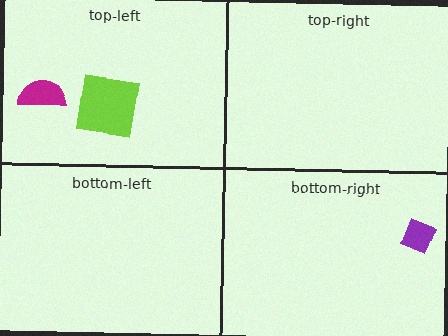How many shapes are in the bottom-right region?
1.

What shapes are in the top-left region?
The lime square, the magenta semicircle.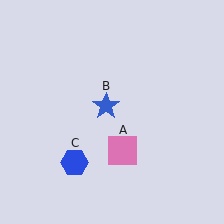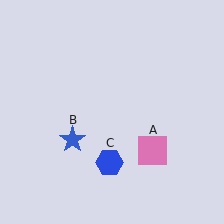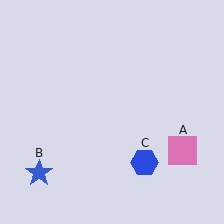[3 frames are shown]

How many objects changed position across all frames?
3 objects changed position: pink square (object A), blue star (object B), blue hexagon (object C).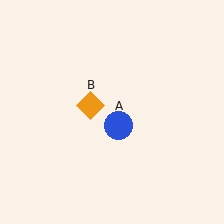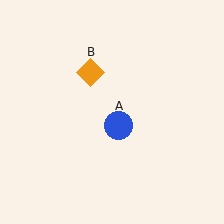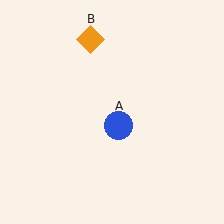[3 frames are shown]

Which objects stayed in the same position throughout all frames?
Blue circle (object A) remained stationary.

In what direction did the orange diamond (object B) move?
The orange diamond (object B) moved up.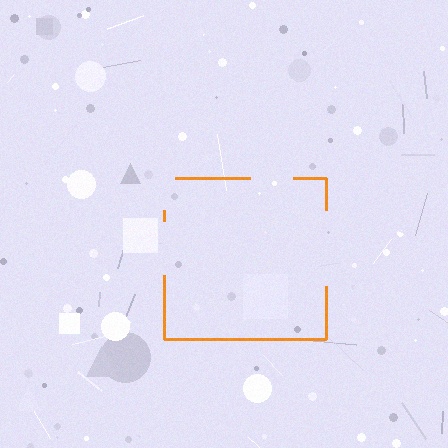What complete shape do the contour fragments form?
The contour fragments form a square.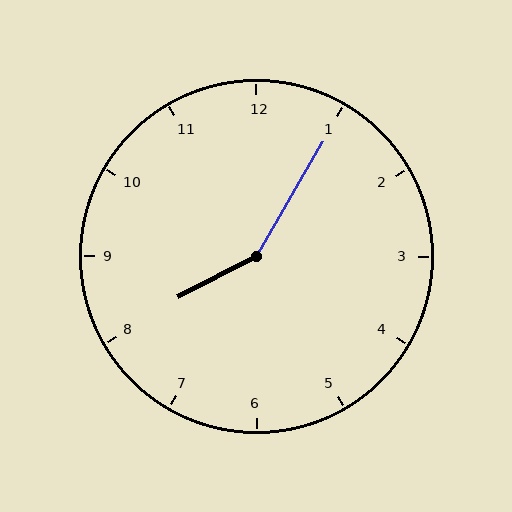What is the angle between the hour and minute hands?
Approximately 148 degrees.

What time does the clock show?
8:05.